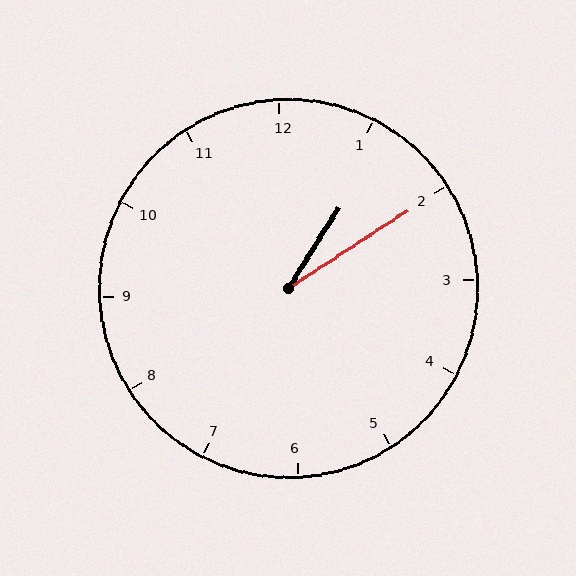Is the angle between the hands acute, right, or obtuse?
It is acute.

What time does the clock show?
1:10.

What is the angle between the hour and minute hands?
Approximately 25 degrees.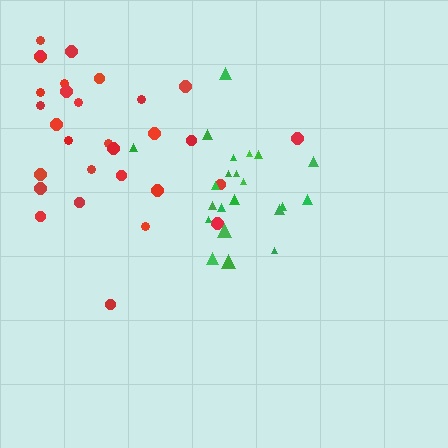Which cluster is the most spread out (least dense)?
Red.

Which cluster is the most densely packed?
Green.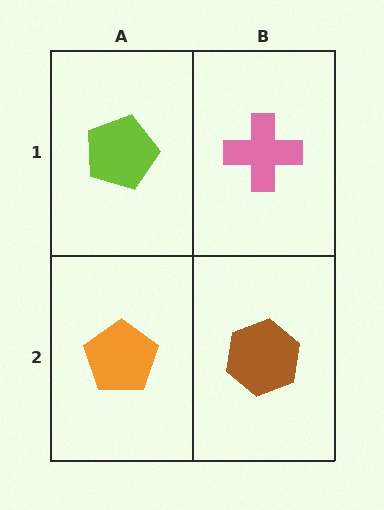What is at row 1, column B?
A pink cross.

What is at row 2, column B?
A brown hexagon.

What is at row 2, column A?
An orange pentagon.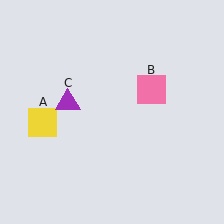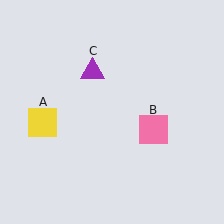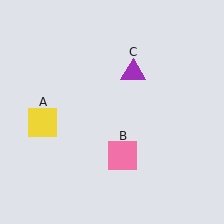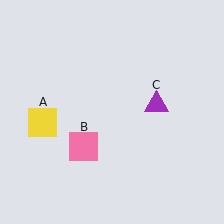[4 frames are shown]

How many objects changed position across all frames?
2 objects changed position: pink square (object B), purple triangle (object C).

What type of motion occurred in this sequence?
The pink square (object B), purple triangle (object C) rotated clockwise around the center of the scene.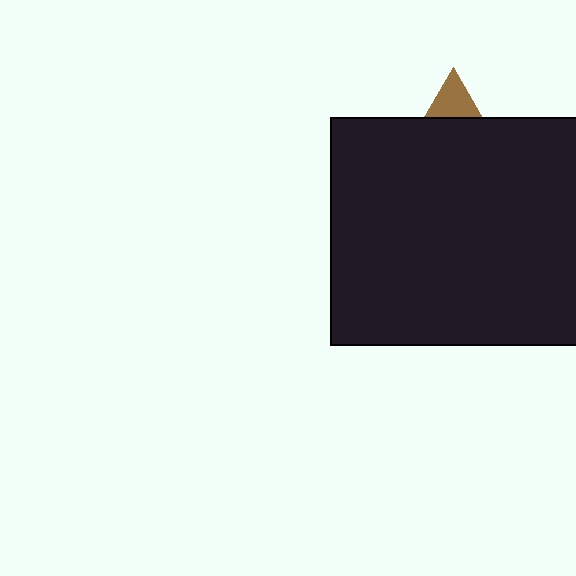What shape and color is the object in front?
The object in front is a black rectangle.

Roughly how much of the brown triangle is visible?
A small part of it is visible (roughly 23%).